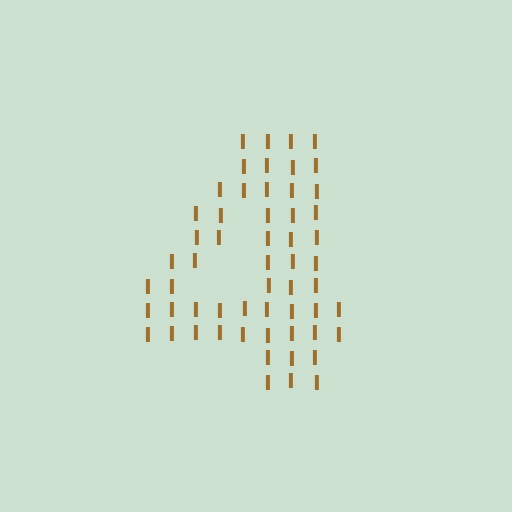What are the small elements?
The small elements are letter I's.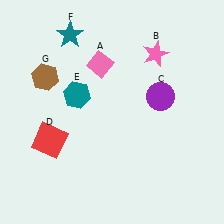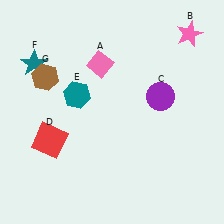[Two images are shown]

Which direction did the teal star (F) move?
The teal star (F) moved left.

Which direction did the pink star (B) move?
The pink star (B) moved right.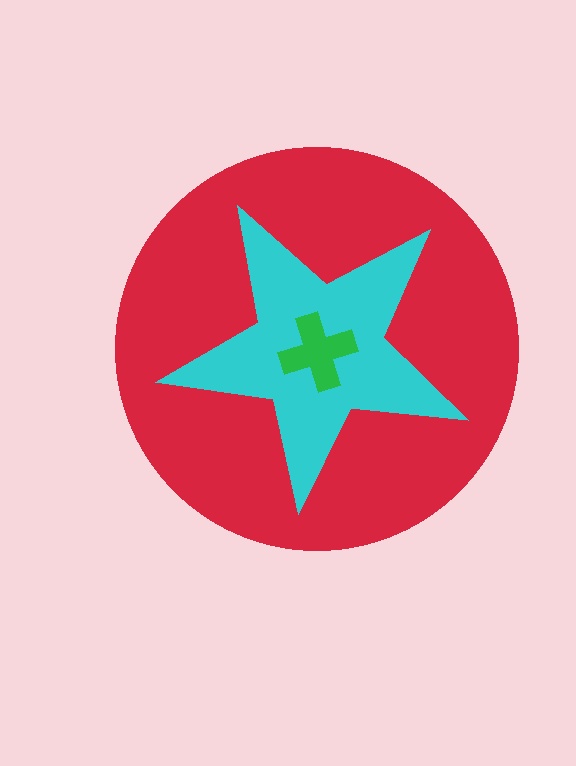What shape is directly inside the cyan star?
The green cross.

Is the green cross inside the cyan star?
Yes.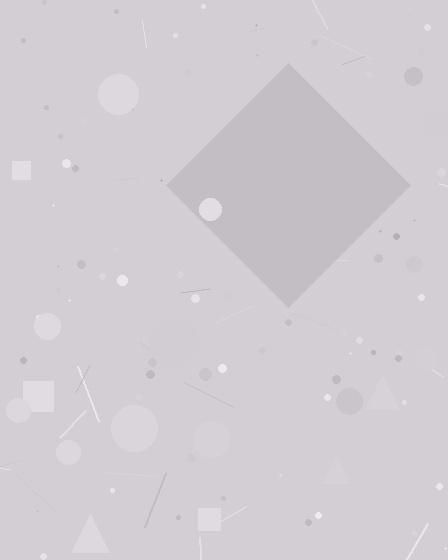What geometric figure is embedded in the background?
A diamond is embedded in the background.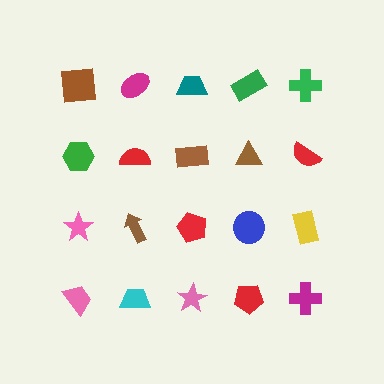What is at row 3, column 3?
A red pentagon.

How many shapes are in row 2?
5 shapes.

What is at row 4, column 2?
A cyan trapezoid.